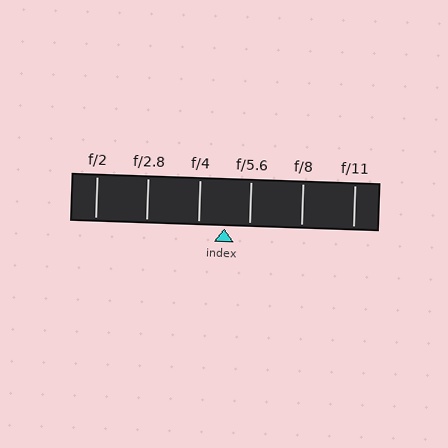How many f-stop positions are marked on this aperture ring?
There are 6 f-stop positions marked.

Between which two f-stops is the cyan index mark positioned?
The index mark is between f/4 and f/5.6.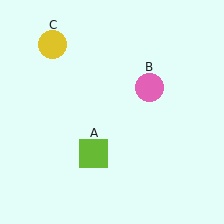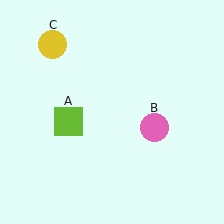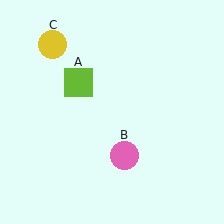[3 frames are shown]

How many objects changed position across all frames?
2 objects changed position: lime square (object A), pink circle (object B).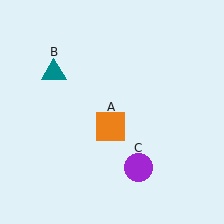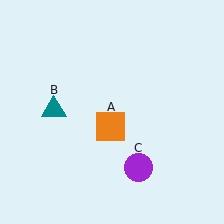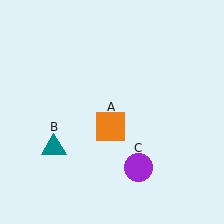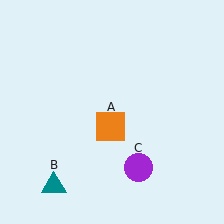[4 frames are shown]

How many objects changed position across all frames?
1 object changed position: teal triangle (object B).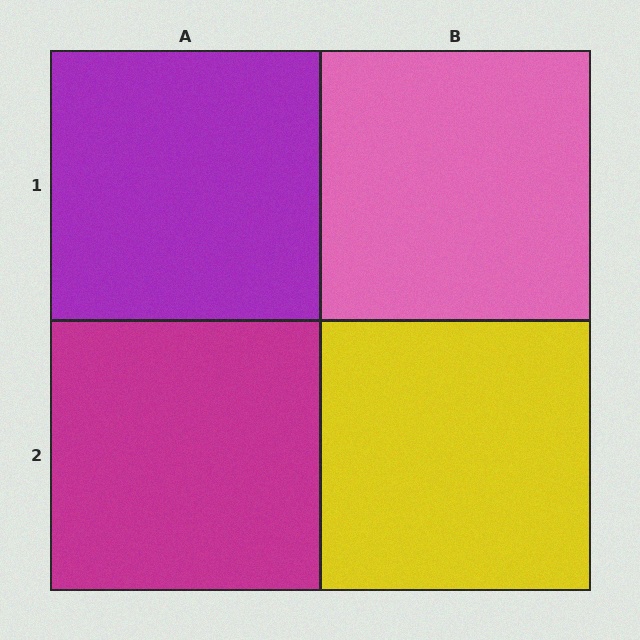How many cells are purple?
1 cell is purple.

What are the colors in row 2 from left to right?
Magenta, yellow.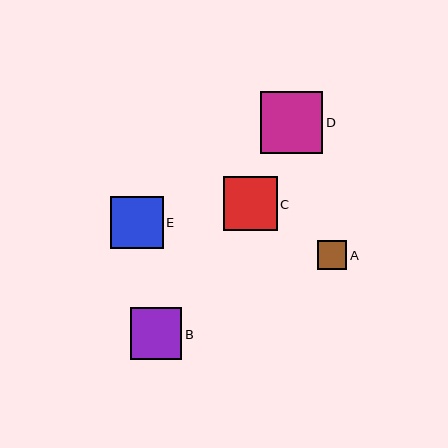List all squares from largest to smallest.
From largest to smallest: D, C, E, B, A.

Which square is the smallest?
Square A is the smallest with a size of approximately 29 pixels.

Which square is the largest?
Square D is the largest with a size of approximately 62 pixels.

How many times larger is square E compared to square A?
Square E is approximately 1.8 times the size of square A.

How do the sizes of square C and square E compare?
Square C and square E are approximately the same size.